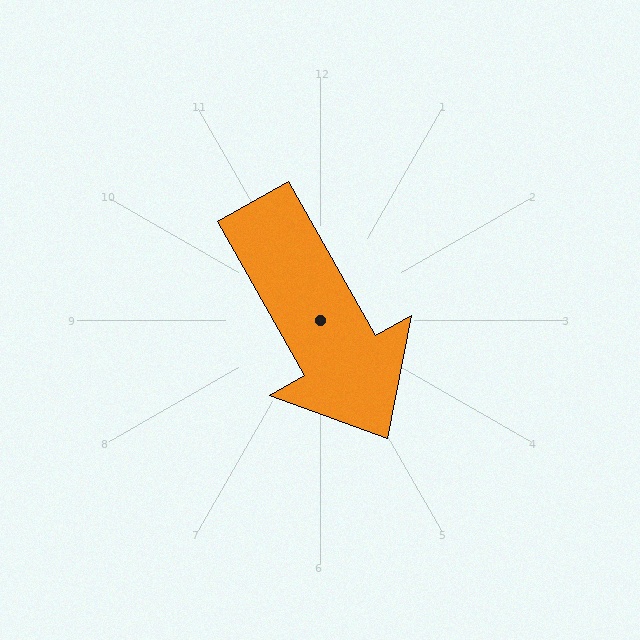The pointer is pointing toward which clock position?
Roughly 5 o'clock.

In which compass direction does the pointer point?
Southeast.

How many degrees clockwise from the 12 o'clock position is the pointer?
Approximately 150 degrees.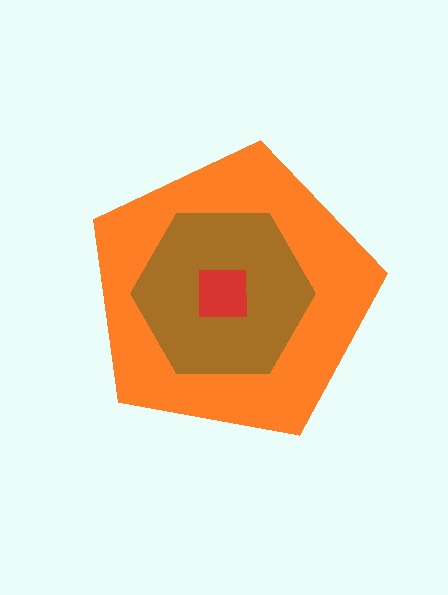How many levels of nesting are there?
3.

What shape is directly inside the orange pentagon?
The brown hexagon.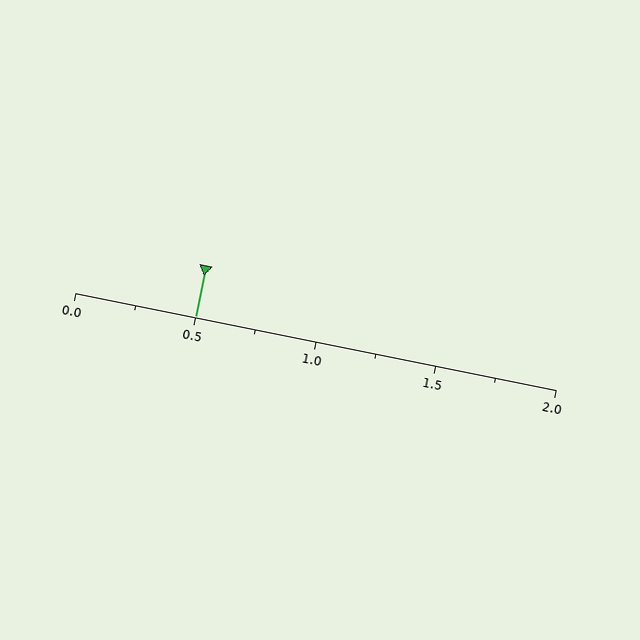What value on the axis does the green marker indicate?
The marker indicates approximately 0.5.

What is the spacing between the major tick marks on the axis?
The major ticks are spaced 0.5 apart.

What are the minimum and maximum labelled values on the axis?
The axis runs from 0.0 to 2.0.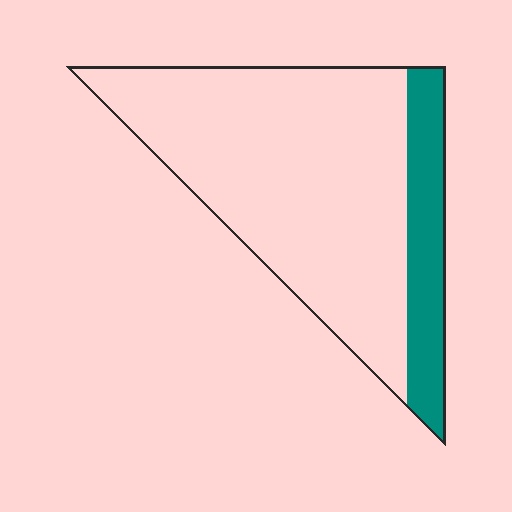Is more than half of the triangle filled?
No.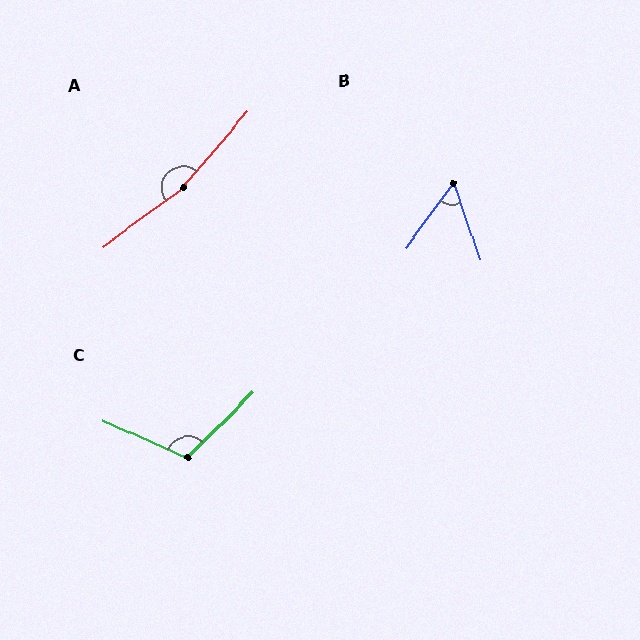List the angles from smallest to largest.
B (55°), C (111°), A (167°).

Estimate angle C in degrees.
Approximately 111 degrees.